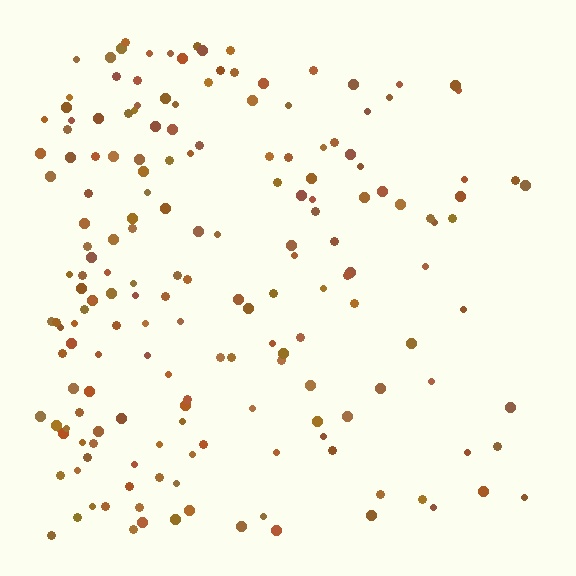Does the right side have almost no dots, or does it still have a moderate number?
Still a moderate number, just noticeably fewer than the left.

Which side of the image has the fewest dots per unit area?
The right.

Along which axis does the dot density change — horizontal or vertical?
Horizontal.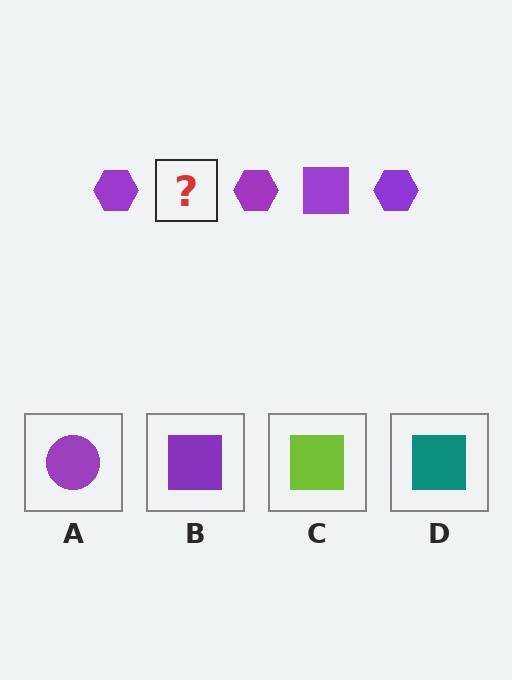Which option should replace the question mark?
Option B.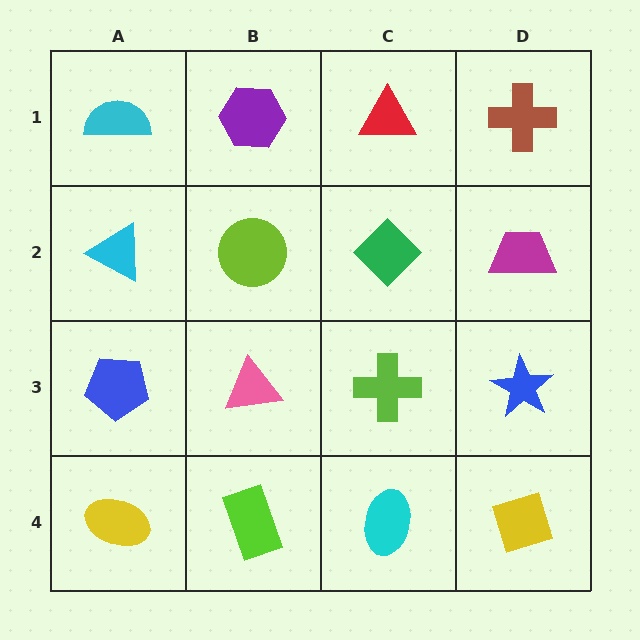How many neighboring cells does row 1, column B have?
3.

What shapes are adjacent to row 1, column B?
A lime circle (row 2, column B), a cyan semicircle (row 1, column A), a red triangle (row 1, column C).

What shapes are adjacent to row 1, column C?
A green diamond (row 2, column C), a purple hexagon (row 1, column B), a brown cross (row 1, column D).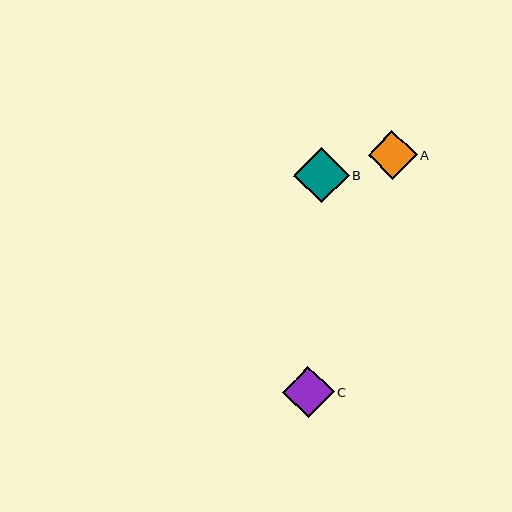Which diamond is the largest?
Diamond B is the largest with a size of approximately 55 pixels.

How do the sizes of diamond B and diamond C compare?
Diamond B and diamond C are approximately the same size.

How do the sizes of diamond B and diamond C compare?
Diamond B and diamond C are approximately the same size.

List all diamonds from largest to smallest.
From largest to smallest: B, C, A.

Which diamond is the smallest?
Diamond A is the smallest with a size of approximately 49 pixels.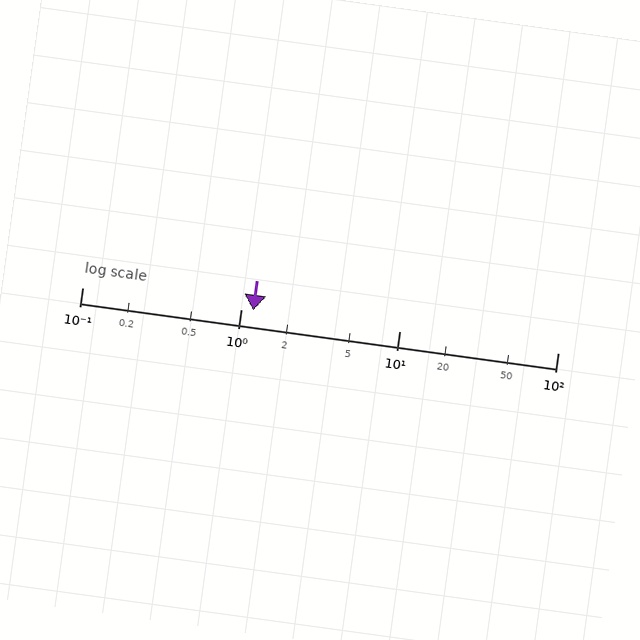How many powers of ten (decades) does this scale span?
The scale spans 3 decades, from 0.1 to 100.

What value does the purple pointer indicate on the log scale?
The pointer indicates approximately 1.2.